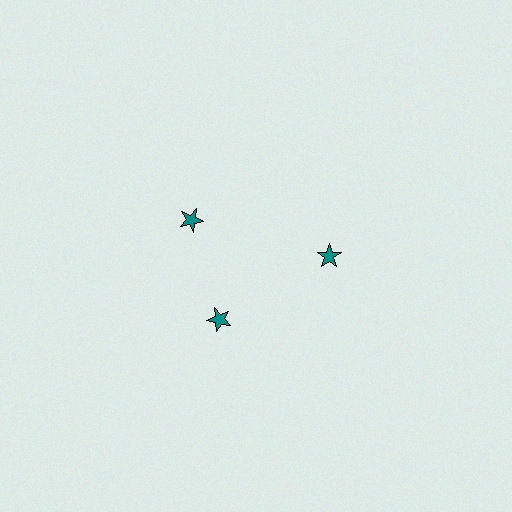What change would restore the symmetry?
The symmetry would be restored by rotating it back into even spacing with its neighbors so that all 3 stars sit at equal angles and equal distance from the center.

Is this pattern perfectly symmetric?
No. The 3 teal stars are arranged in a ring, but one element near the 11 o'clock position is rotated out of alignment along the ring, breaking the 3-fold rotational symmetry.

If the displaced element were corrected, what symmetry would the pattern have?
It would have 3-fold rotational symmetry — the pattern would map onto itself every 120 degrees.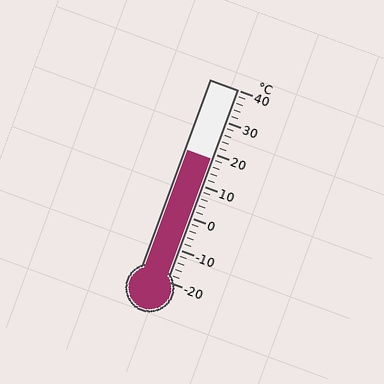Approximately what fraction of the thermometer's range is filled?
The thermometer is filled to approximately 65% of its range.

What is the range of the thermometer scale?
The thermometer scale ranges from -20°C to 40°C.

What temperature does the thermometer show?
The thermometer shows approximately 18°C.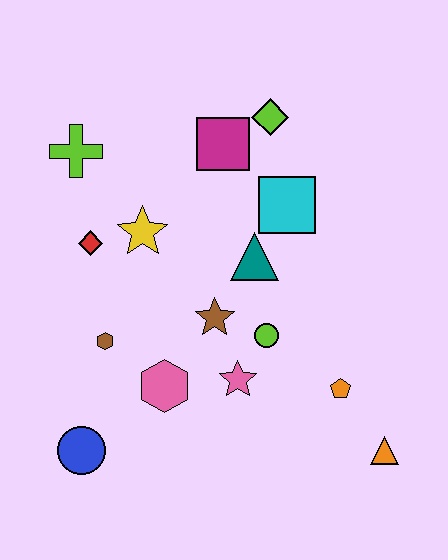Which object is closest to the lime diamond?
The magenta square is closest to the lime diamond.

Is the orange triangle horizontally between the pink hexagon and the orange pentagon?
No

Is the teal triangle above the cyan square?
No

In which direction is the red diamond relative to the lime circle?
The red diamond is to the left of the lime circle.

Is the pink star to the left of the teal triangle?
Yes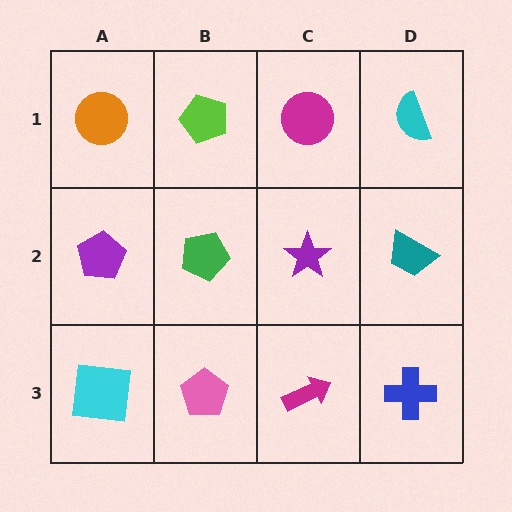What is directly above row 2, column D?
A cyan semicircle.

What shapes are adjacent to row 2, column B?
A lime pentagon (row 1, column B), a pink pentagon (row 3, column B), a purple pentagon (row 2, column A), a purple star (row 2, column C).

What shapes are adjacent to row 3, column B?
A green pentagon (row 2, column B), a cyan square (row 3, column A), a magenta arrow (row 3, column C).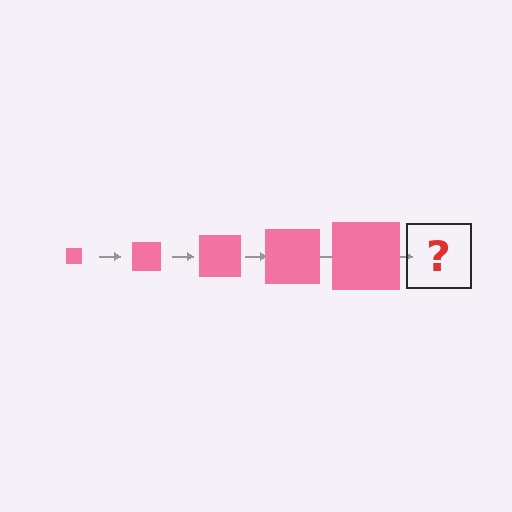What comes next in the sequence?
The next element should be a pink square, larger than the previous one.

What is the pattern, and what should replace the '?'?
The pattern is that the square gets progressively larger each step. The '?' should be a pink square, larger than the previous one.